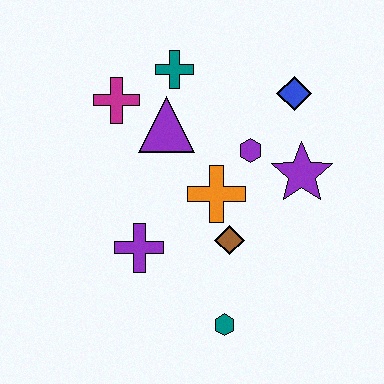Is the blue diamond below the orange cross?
No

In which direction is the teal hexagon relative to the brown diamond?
The teal hexagon is below the brown diamond.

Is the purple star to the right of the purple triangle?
Yes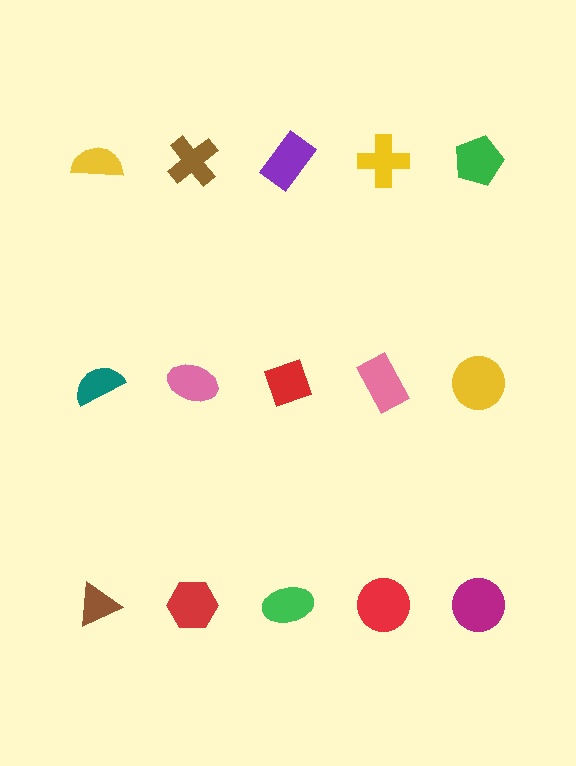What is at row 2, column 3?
A red diamond.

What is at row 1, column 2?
A brown cross.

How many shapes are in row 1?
5 shapes.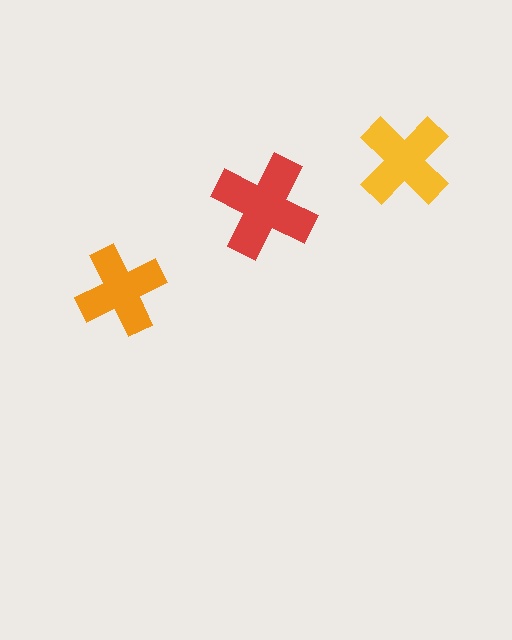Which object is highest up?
The yellow cross is topmost.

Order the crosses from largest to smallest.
the red one, the yellow one, the orange one.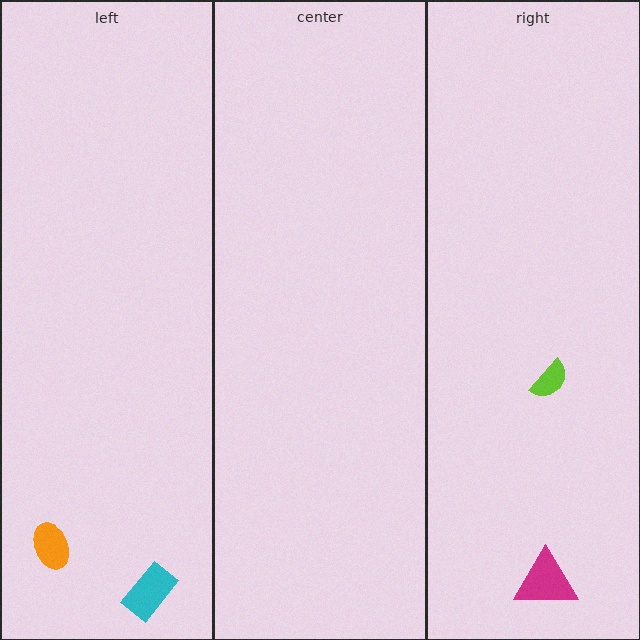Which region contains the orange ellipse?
The left region.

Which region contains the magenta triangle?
The right region.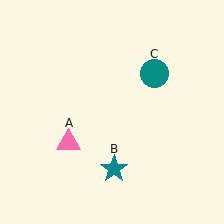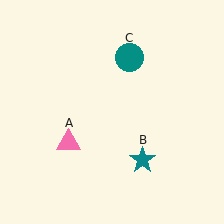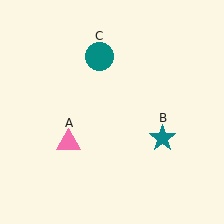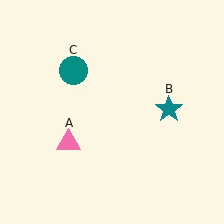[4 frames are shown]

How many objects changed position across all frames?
2 objects changed position: teal star (object B), teal circle (object C).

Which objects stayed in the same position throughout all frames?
Pink triangle (object A) remained stationary.